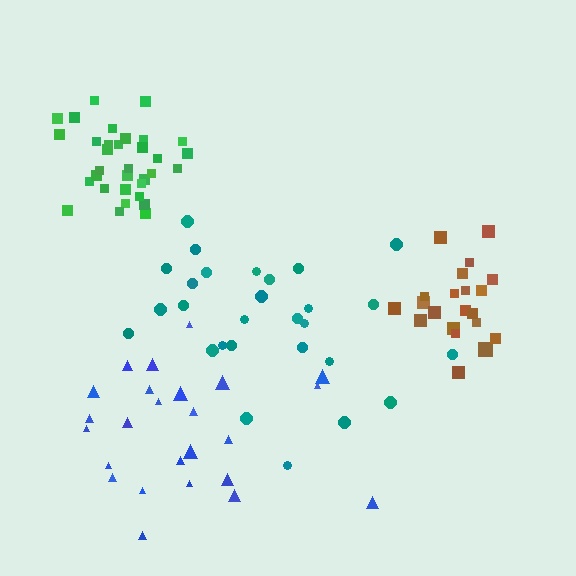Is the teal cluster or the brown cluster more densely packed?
Brown.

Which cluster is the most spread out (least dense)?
Blue.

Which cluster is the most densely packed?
Green.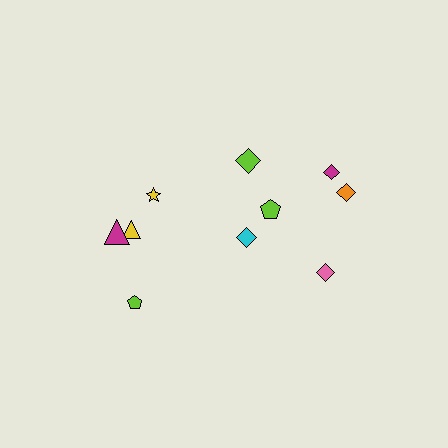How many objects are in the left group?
There are 4 objects.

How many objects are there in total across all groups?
There are 10 objects.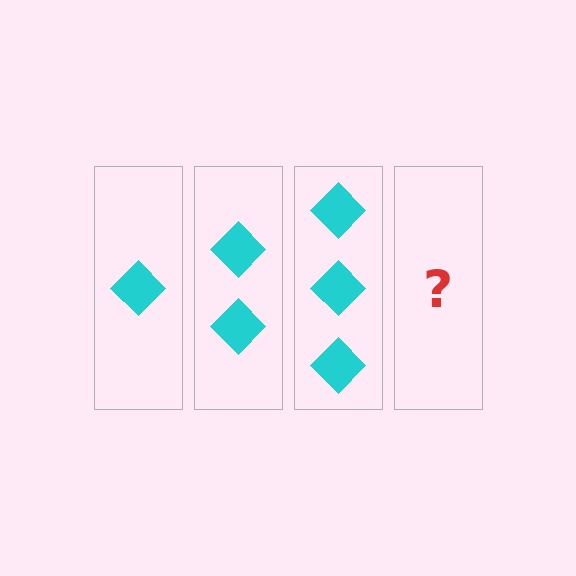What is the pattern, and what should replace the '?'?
The pattern is that each step adds one more diamond. The '?' should be 4 diamonds.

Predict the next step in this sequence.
The next step is 4 diamonds.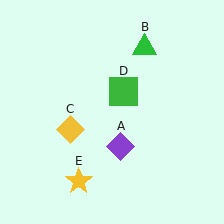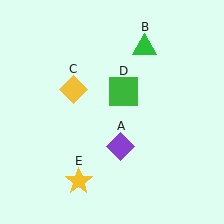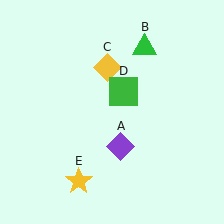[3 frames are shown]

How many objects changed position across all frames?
1 object changed position: yellow diamond (object C).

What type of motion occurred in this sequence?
The yellow diamond (object C) rotated clockwise around the center of the scene.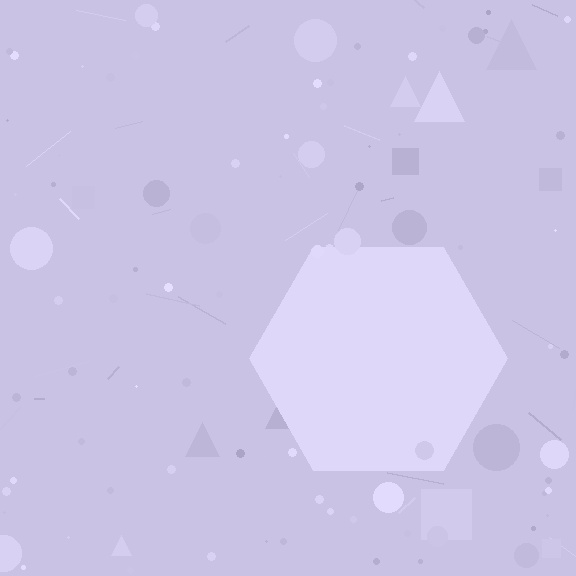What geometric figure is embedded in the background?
A hexagon is embedded in the background.